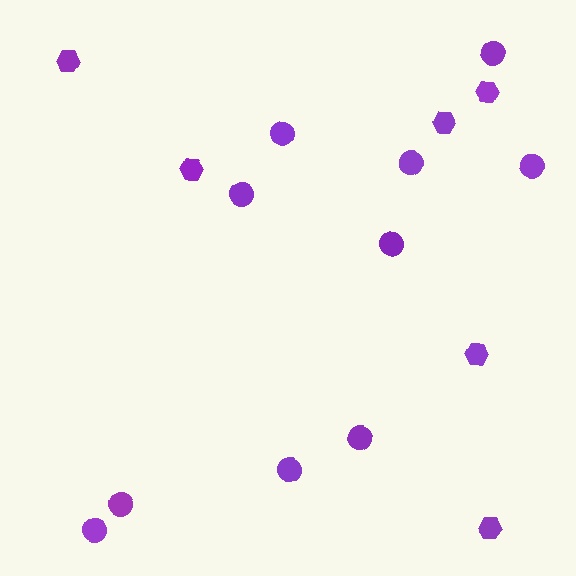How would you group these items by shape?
There are 2 groups: one group of circles (10) and one group of hexagons (6).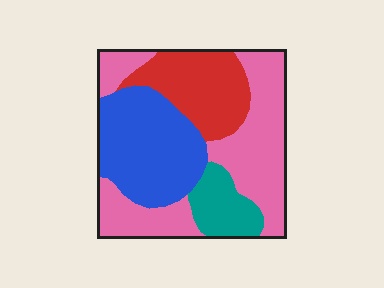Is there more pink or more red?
Pink.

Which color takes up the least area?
Teal, at roughly 10%.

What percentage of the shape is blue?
Blue takes up about one quarter (1/4) of the shape.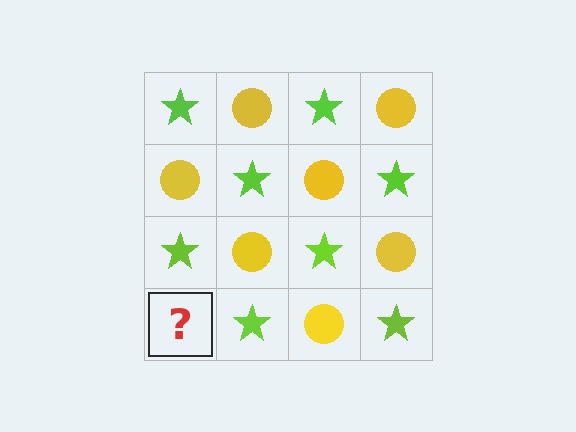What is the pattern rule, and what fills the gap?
The rule is that it alternates lime star and yellow circle in a checkerboard pattern. The gap should be filled with a yellow circle.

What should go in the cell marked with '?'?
The missing cell should contain a yellow circle.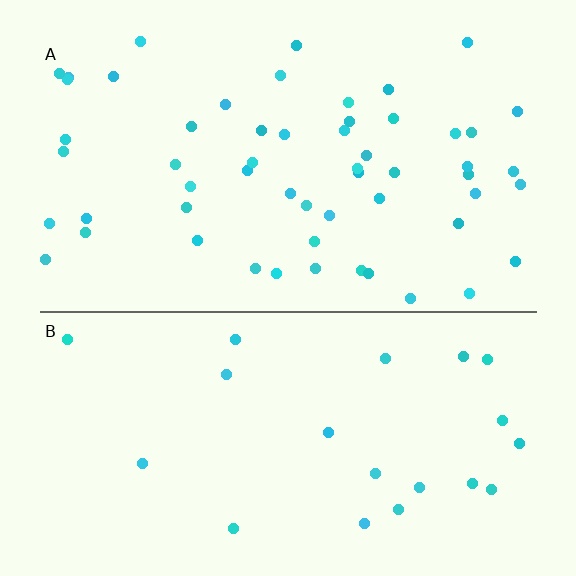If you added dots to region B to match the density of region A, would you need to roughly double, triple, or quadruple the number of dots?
Approximately triple.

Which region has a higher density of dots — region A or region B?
A (the top).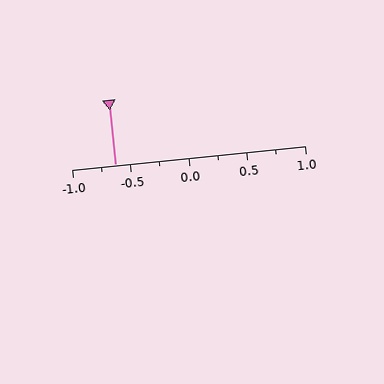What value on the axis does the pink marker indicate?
The marker indicates approximately -0.62.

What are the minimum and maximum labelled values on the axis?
The axis runs from -1.0 to 1.0.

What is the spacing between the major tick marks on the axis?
The major ticks are spaced 0.5 apart.